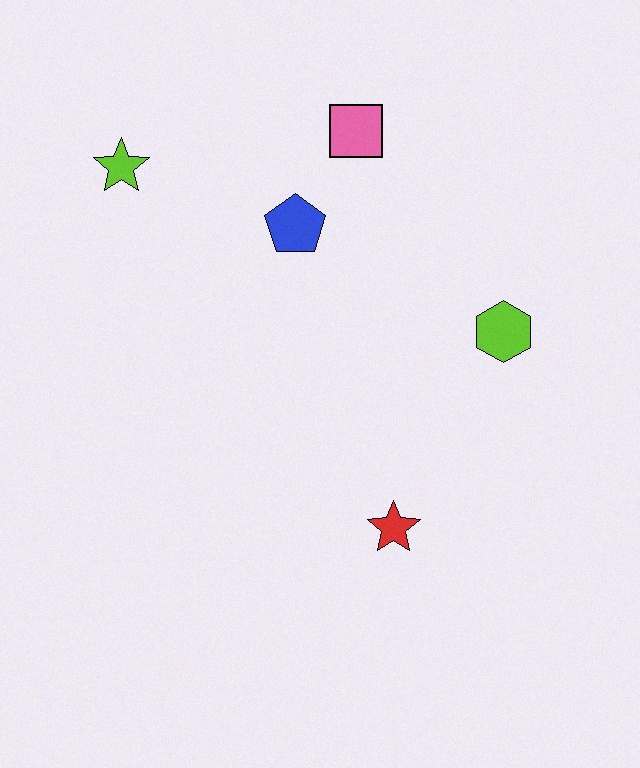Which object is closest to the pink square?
The blue pentagon is closest to the pink square.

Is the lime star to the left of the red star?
Yes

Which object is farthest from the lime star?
The red star is farthest from the lime star.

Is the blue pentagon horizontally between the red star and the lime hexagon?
No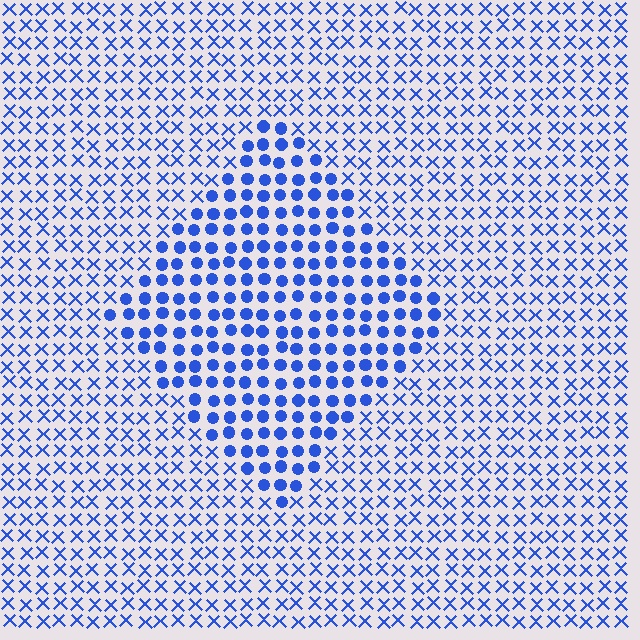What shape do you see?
I see a diamond.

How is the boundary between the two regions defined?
The boundary is defined by a change in element shape: circles inside vs. X marks outside. All elements share the same color and spacing.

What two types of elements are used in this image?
The image uses circles inside the diamond region and X marks outside it.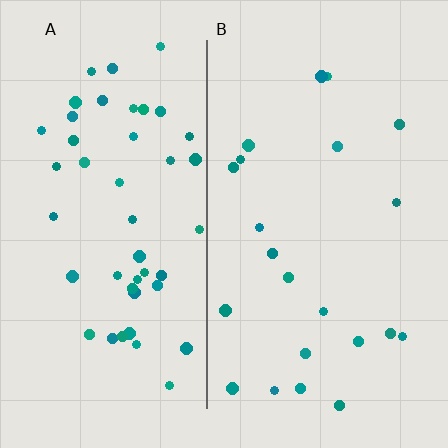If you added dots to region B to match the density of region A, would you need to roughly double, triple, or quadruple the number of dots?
Approximately double.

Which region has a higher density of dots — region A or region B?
A (the left).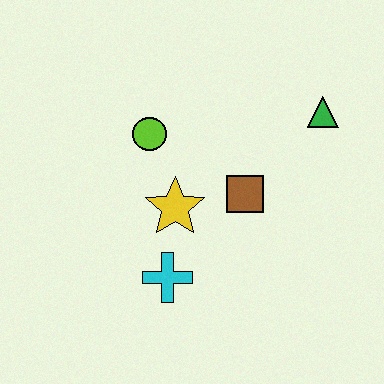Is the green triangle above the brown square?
Yes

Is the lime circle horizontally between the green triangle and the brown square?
No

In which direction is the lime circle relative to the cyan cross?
The lime circle is above the cyan cross.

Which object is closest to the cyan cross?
The yellow star is closest to the cyan cross.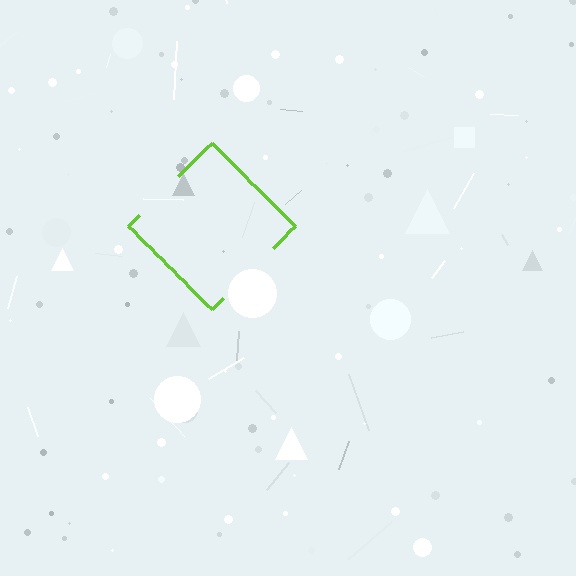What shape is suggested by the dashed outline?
The dashed outline suggests a diamond.